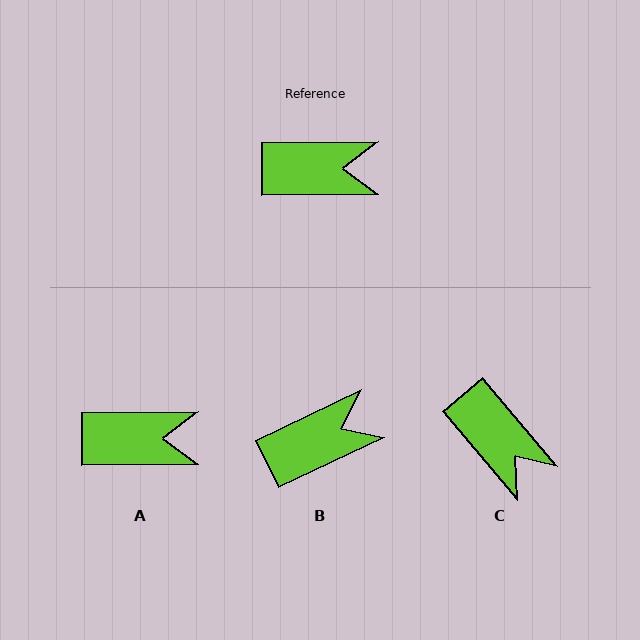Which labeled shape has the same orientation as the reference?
A.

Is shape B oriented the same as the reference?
No, it is off by about 25 degrees.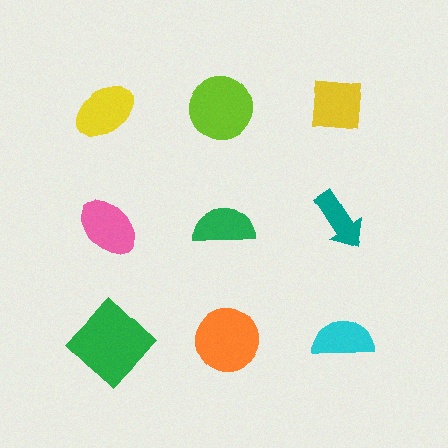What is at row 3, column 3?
A cyan semicircle.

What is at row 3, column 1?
A green diamond.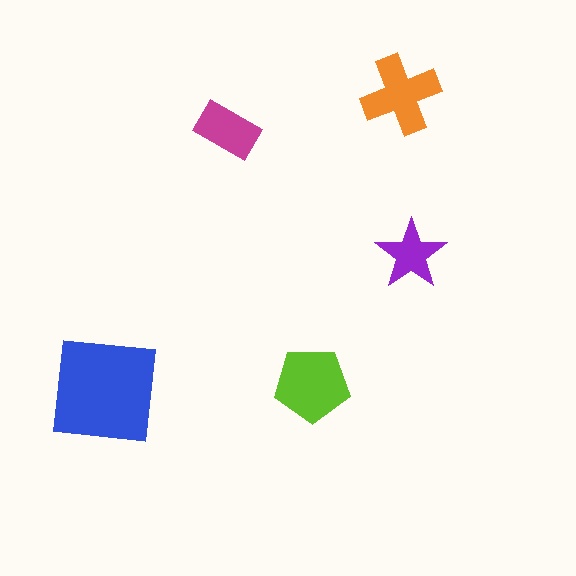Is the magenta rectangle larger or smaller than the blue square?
Smaller.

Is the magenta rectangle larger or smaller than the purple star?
Larger.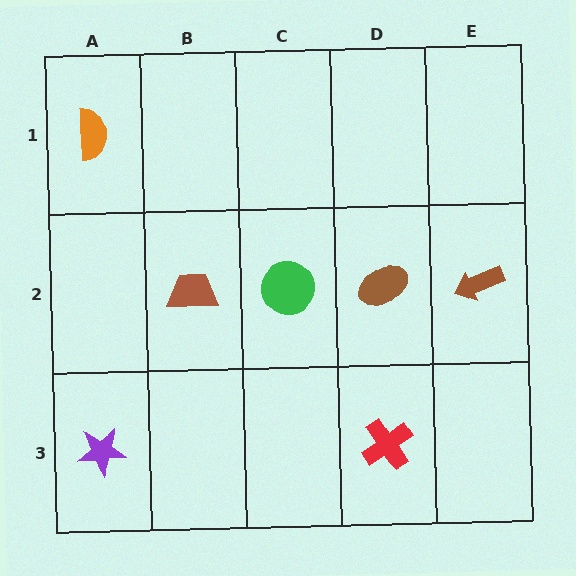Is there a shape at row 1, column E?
No, that cell is empty.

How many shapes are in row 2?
4 shapes.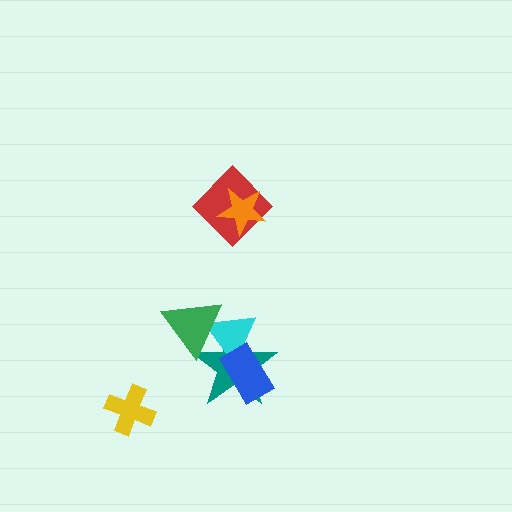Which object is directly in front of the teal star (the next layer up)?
The cyan triangle is directly in front of the teal star.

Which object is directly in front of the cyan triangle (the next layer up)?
The blue rectangle is directly in front of the cyan triangle.